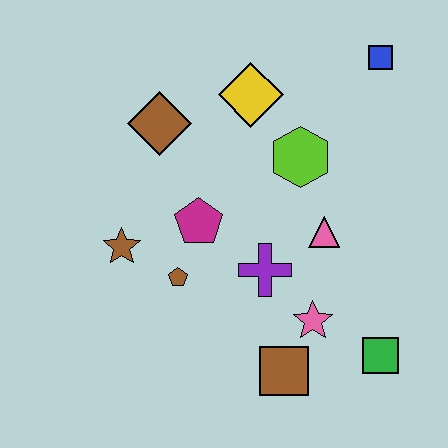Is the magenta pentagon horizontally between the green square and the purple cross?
No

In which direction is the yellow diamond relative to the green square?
The yellow diamond is above the green square.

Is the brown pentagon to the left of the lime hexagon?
Yes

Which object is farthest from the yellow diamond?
The green square is farthest from the yellow diamond.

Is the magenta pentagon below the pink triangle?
No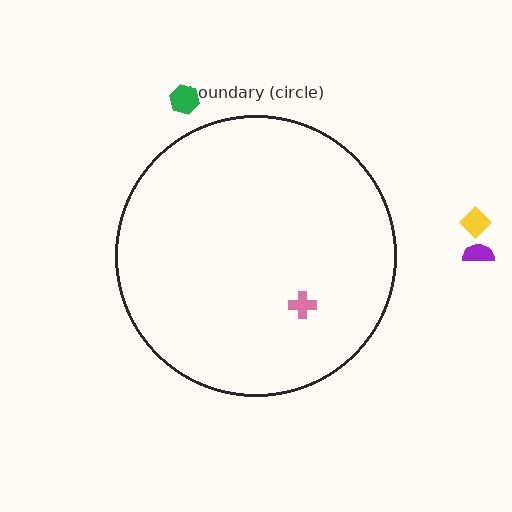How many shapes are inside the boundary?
1 inside, 3 outside.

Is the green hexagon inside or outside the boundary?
Outside.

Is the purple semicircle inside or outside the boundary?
Outside.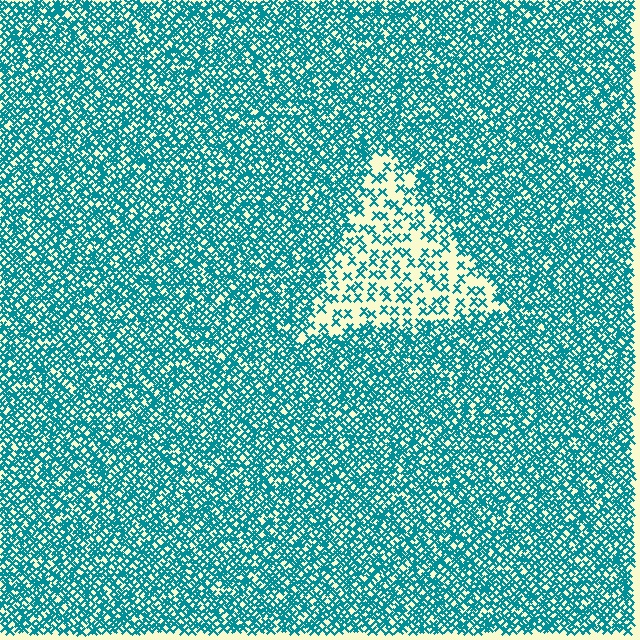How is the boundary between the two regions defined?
The boundary is defined by a change in element density (approximately 2.8x ratio). All elements are the same color, size, and shape.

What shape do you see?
I see a triangle.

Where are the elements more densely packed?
The elements are more densely packed outside the triangle boundary.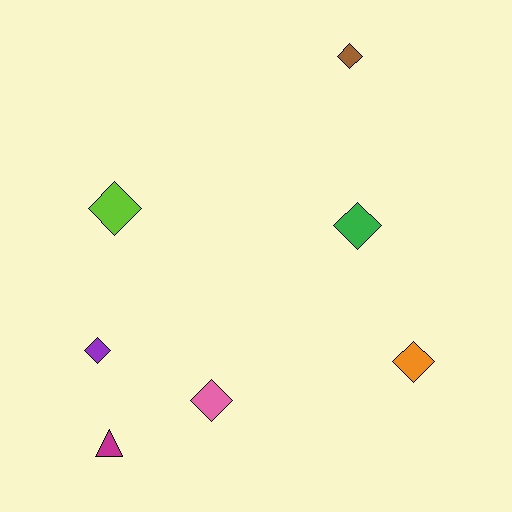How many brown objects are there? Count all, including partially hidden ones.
There is 1 brown object.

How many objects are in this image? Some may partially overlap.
There are 7 objects.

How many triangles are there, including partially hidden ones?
There is 1 triangle.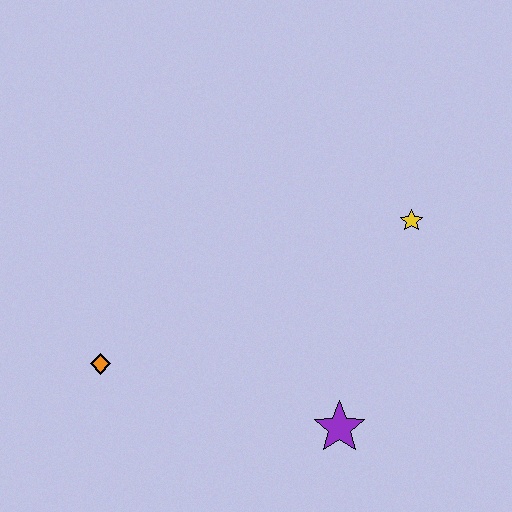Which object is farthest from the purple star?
The orange diamond is farthest from the purple star.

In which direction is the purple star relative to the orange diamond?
The purple star is to the right of the orange diamond.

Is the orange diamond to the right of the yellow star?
No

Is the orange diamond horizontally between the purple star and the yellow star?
No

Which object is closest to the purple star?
The yellow star is closest to the purple star.